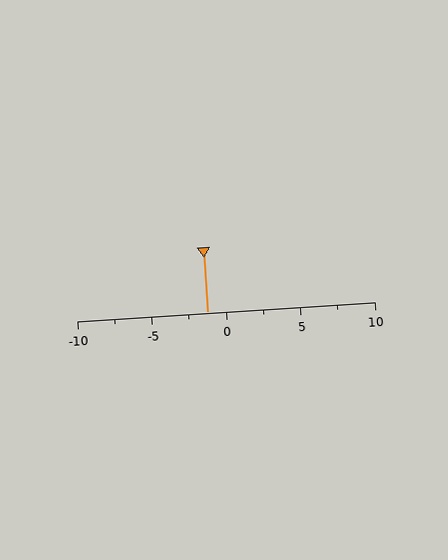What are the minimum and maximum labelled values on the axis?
The axis runs from -10 to 10.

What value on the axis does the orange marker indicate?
The marker indicates approximately -1.2.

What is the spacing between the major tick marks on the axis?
The major ticks are spaced 5 apart.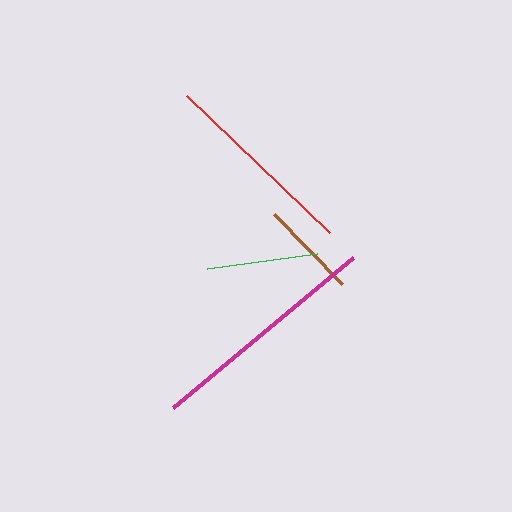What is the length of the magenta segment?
The magenta segment is approximately 234 pixels long.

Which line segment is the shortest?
The brown line is the shortest at approximately 97 pixels.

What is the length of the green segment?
The green segment is approximately 111 pixels long.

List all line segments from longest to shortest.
From longest to shortest: magenta, red, green, brown.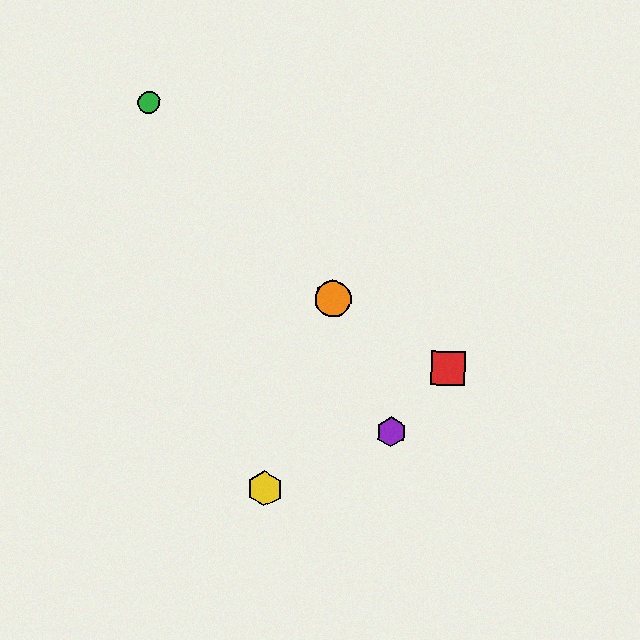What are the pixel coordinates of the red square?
The red square is at (448, 368).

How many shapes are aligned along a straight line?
3 shapes (the blue hexagon, the purple hexagon, the orange circle) are aligned along a straight line.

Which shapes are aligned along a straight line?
The blue hexagon, the purple hexagon, the orange circle are aligned along a straight line.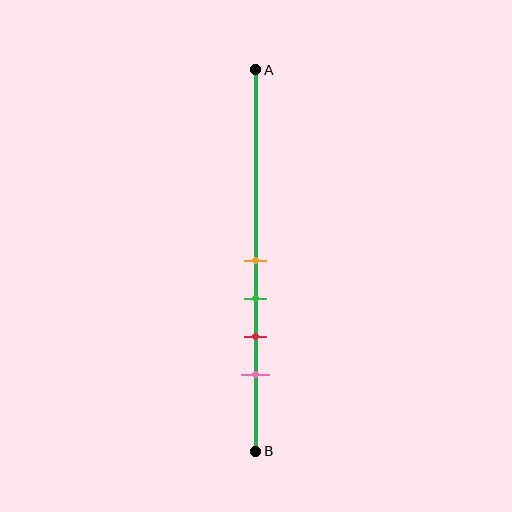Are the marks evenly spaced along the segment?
Yes, the marks are approximately evenly spaced.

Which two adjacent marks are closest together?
The orange and green marks are the closest adjacent pair.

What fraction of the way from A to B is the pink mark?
The pink mark is approximately 80% (0.8) of the way from A to B.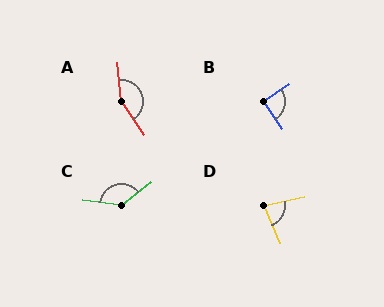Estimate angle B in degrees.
Approximately 90 degrees.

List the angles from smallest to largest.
D (78°), B (90°), C (136°), A (151°).